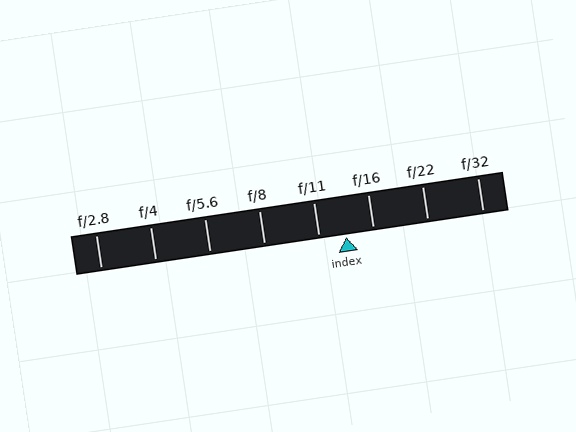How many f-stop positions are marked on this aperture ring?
There are 8 f-stop positions marked.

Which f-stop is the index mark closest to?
The index mark is closest to f/11.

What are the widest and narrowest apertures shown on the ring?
The widest aperture shown is f/2.8 and the narrowest is f/32.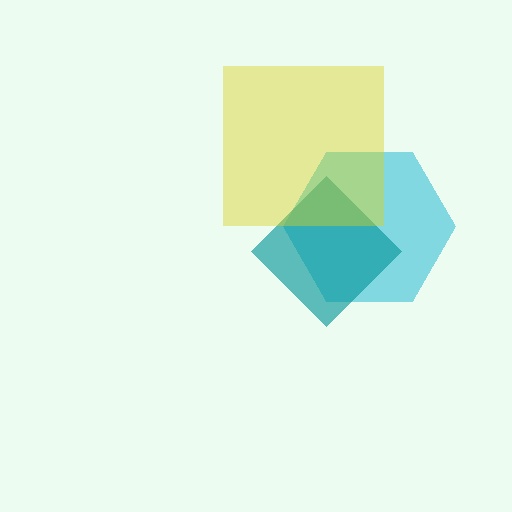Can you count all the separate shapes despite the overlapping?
Yes, there are 3 separate shapes.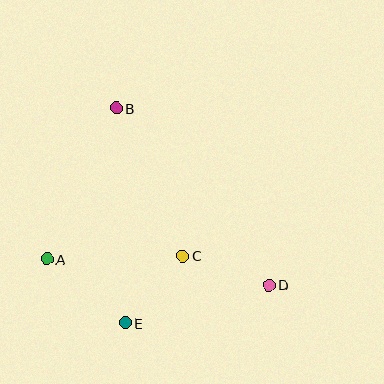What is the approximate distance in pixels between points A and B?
The distance between A and B is approximately 166 pixels.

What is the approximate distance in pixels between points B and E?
The distance between B and E is approximately 215 pixels.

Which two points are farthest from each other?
Points B and D are farthest from each other.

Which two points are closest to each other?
Points C and E are closest to each other.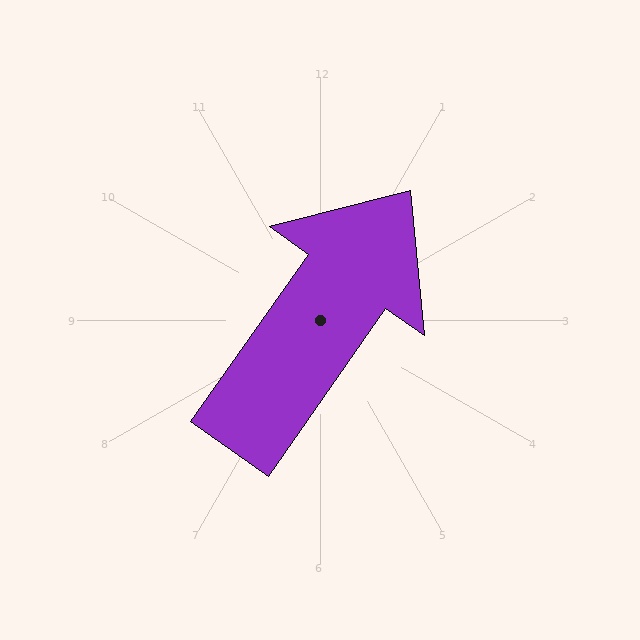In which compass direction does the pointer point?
Northeast.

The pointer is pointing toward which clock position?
Roughly 1 o'clock.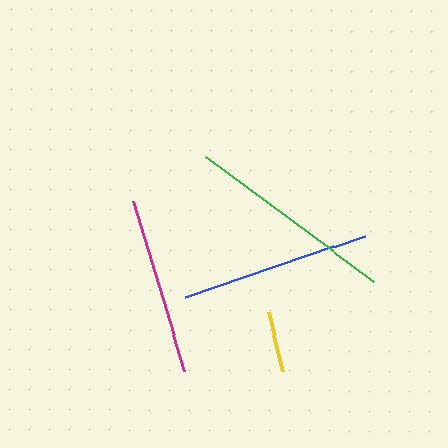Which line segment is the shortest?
The yellow line is the shortest at approximately 61 pixels.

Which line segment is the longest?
The green line is the longest at approximately 208 pixels.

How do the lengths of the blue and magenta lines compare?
The blue and magenta lines are approximately the same length.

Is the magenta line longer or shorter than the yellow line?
The magenta line is longer than the yellow line.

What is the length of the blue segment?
The blue segment is approximately 190 pixels long.